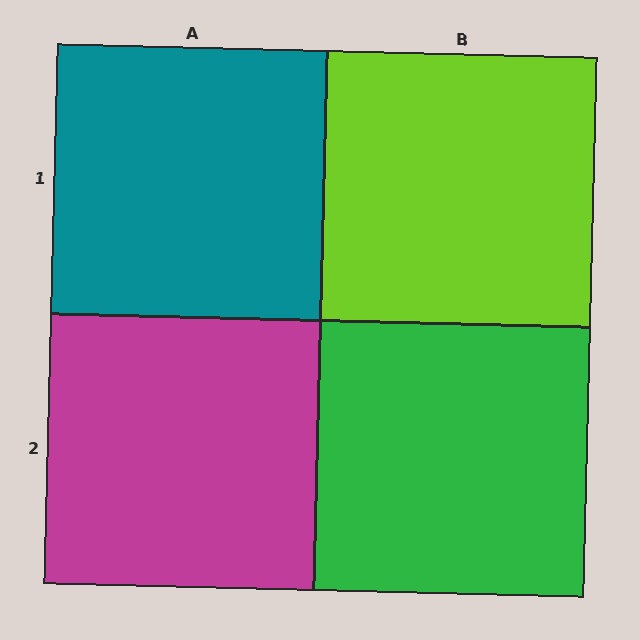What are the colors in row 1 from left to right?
Teal, lime.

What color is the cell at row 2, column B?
Green.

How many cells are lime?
1 cell is lime.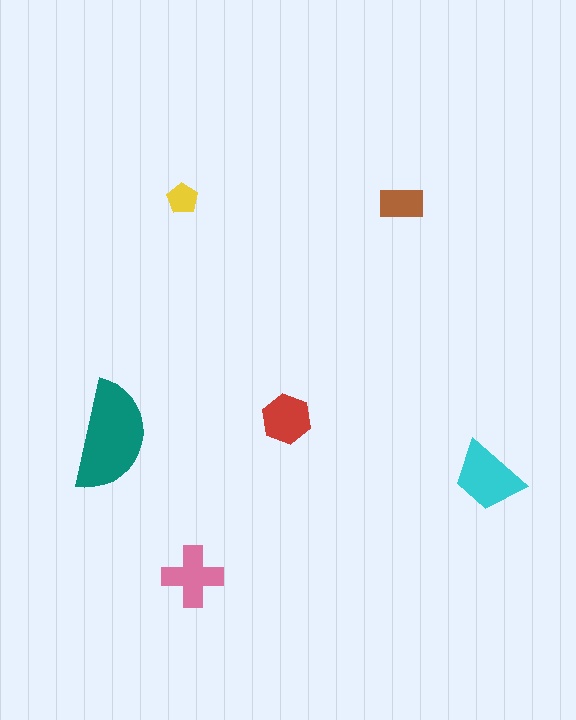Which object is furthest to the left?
The teal semicircle is leftmost.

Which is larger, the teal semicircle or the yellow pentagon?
The teal semicircle.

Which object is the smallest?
The yellow pentagon.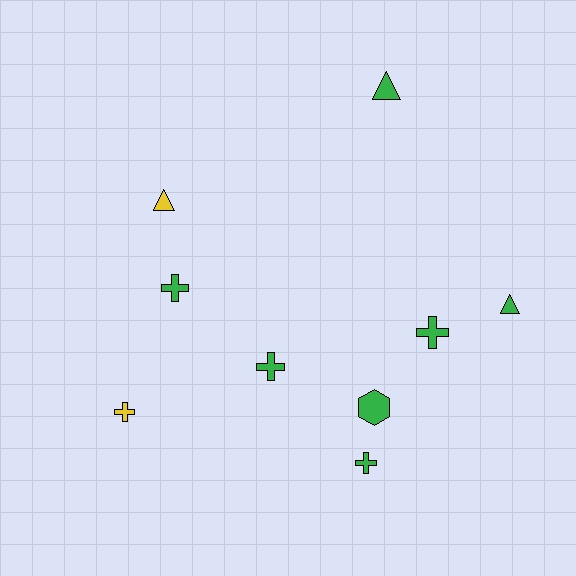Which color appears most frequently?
Green, with 7 objects.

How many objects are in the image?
There are 9 objects.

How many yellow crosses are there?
There is 1 yellow cross.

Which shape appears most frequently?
Cross, with 5 objects.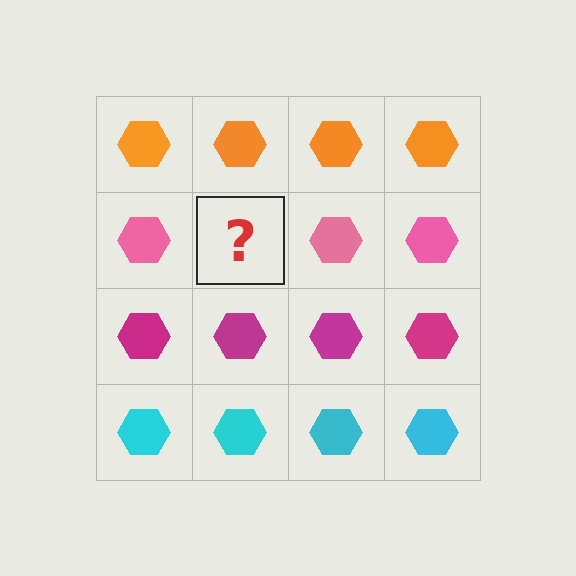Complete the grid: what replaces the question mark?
The question mark should be replaced with a pink hexagon.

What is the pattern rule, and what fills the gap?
The rule is that each row has a consistent color. The gap should be filled with a pink hexagon.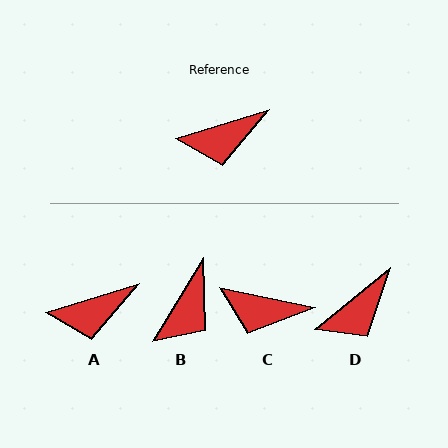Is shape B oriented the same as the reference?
No, it is off by about 42 degrees.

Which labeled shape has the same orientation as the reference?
A.